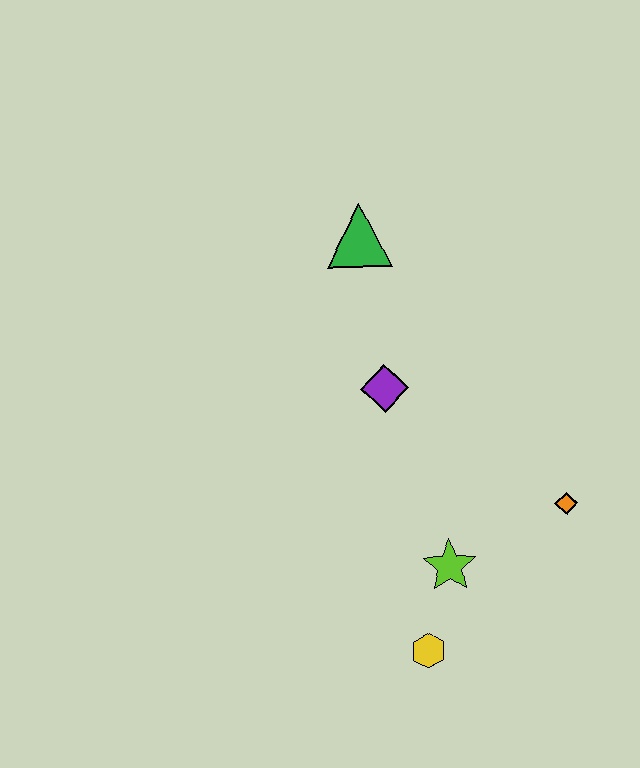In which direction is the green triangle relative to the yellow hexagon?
The green triangle is above the yellow hexagon.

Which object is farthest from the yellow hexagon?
The green triangle is farthest from the yellow hexagon.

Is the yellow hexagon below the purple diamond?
Yes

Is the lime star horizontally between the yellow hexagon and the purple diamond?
No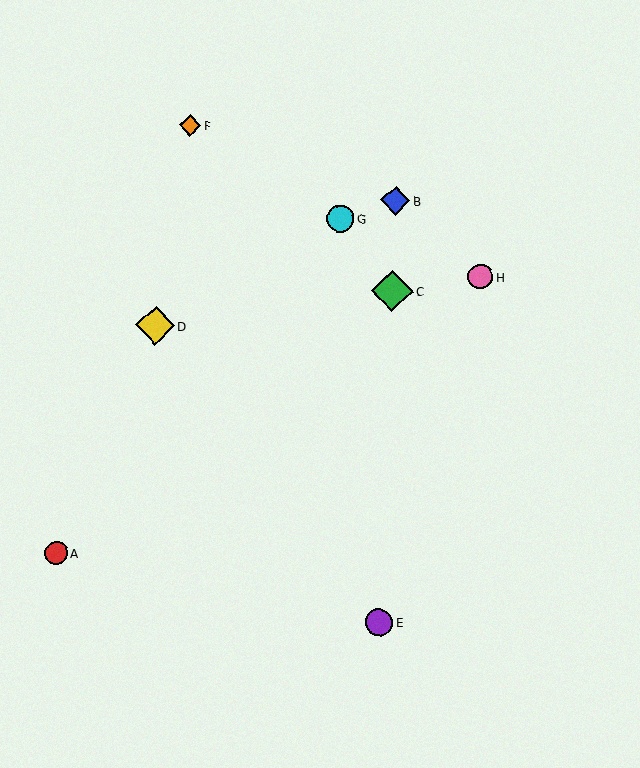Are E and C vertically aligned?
Yes, both are at x≈379.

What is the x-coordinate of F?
Object F is at x≈190.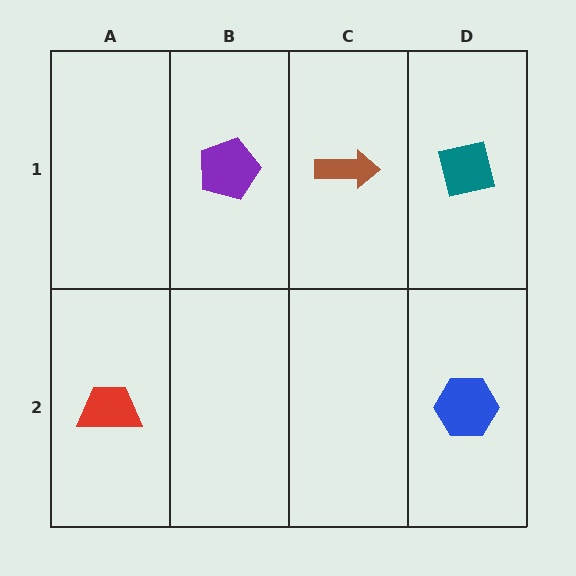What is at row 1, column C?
A brown arrow.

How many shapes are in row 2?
2 shapes.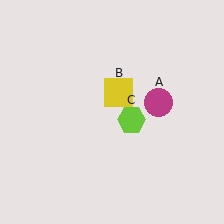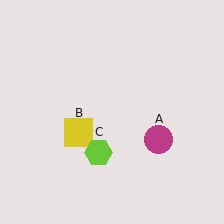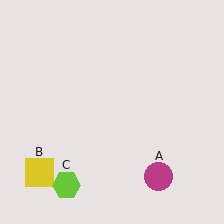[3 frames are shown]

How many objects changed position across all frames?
3 objects changed position: magenta circle (object A), yellow square (object B), lime hexagon (object C).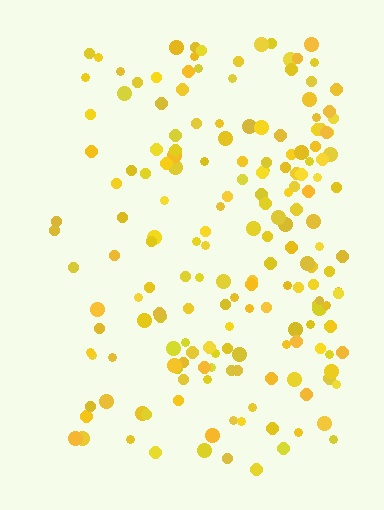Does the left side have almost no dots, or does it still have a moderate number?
Still a moderate number, just noticeably fewer than the right.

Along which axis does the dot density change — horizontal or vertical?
Horizontal.